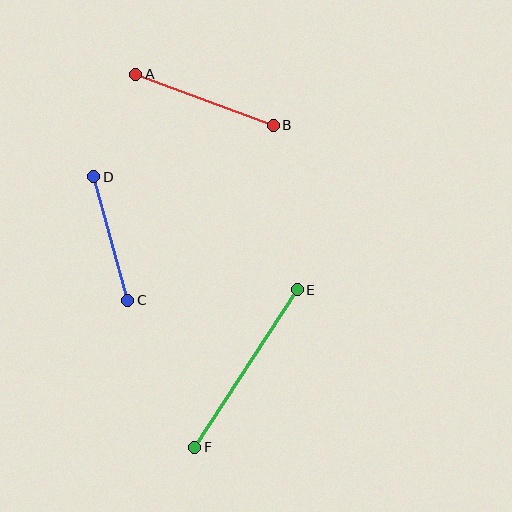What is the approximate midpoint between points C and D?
The midpoint is at approximately (111, 239) pixels.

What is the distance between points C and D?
The distance is approximately 128 pixels.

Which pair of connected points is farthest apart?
Points E and F are farthest apart.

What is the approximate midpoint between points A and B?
The midpoint is at approximately (205, 100) pixels.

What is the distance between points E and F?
The distance is approximately 188 pixels.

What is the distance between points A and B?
The distance is approximately 147 pixels.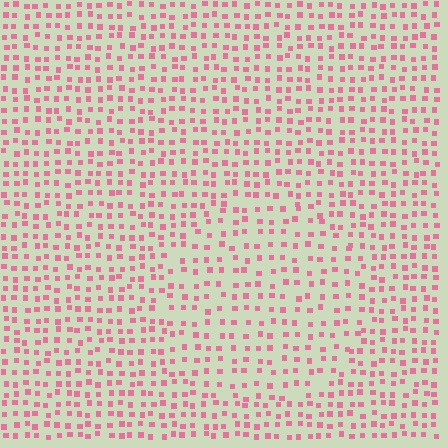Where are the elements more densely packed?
The elements are more densely packed outside the circle boundary.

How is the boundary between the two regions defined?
The boundary is defined by a change in element density (approximately 1.4x ratio). All elements are the same color, size, and shape.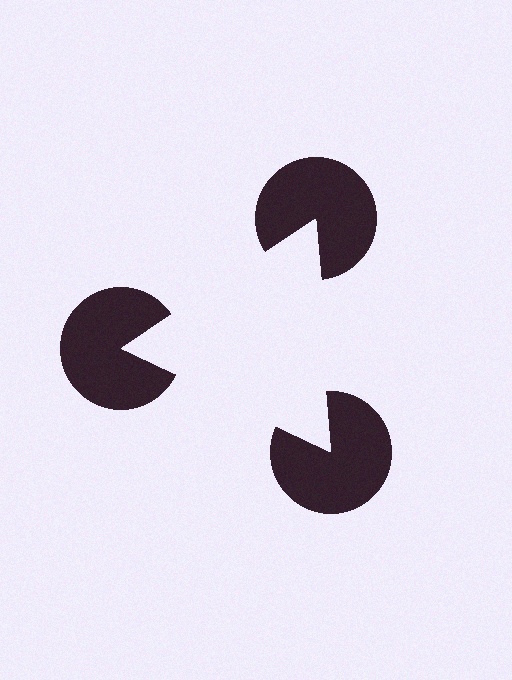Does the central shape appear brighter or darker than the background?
It typically appears slightly brighter than the background, even though no actual brightness change is drawn.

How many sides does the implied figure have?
3 sides.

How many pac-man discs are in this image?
There are 3 — one at each vertex of the illusory triangle.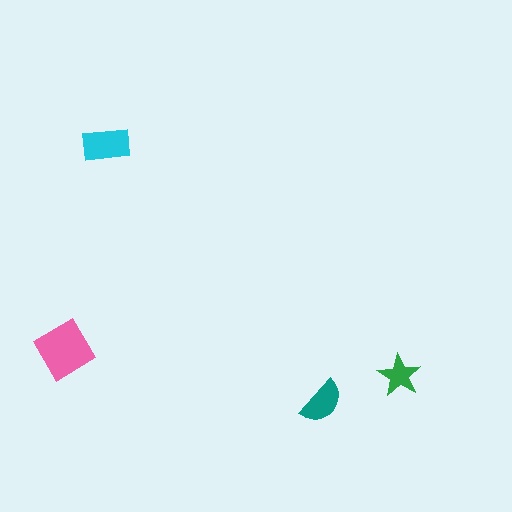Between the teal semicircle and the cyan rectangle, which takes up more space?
The cyan rectangle.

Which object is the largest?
The pink diamond.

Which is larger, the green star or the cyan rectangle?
The cyan rectangle.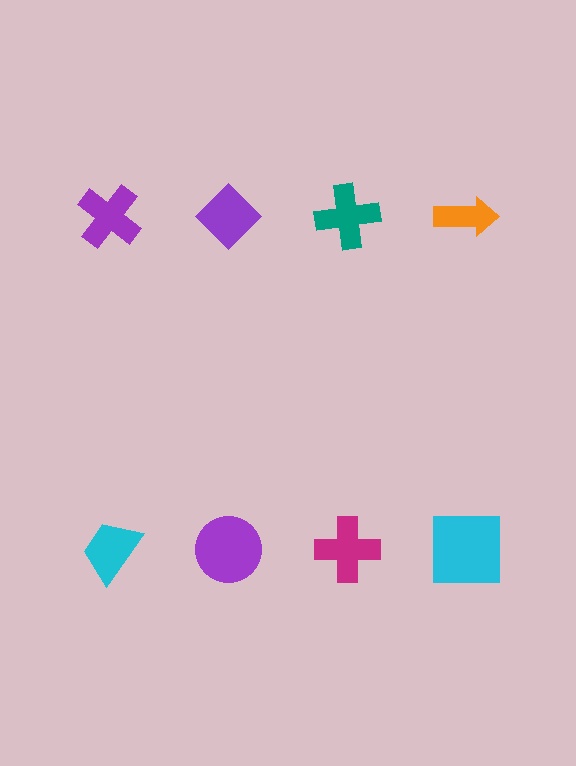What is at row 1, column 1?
A purple cross.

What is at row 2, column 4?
A cyan square.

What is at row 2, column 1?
A cyan trapezoid.